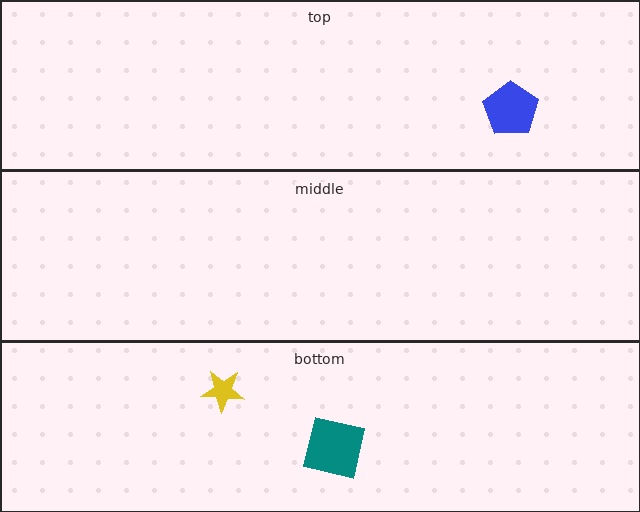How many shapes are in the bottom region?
2.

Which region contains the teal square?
The bottom region.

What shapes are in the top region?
The blue pentagon.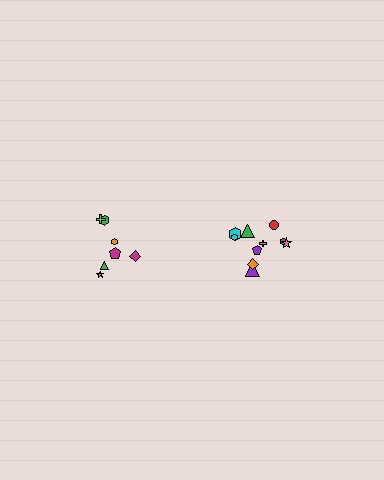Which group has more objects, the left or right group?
The right group.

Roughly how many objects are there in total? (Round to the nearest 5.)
Roughly 15 objects in total.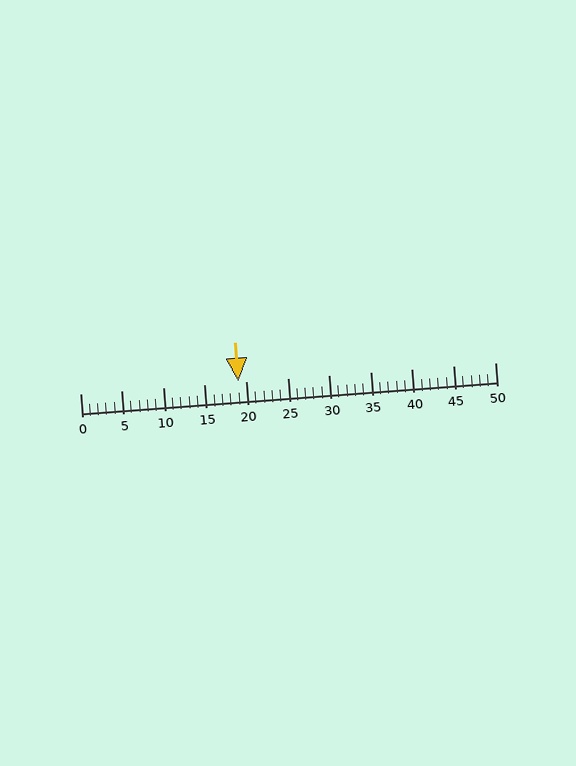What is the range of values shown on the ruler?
The ruler shows values from 0 to 50.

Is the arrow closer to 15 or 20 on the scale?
The arrow is closer to 20.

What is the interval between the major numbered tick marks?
The major tick marks are spaced 5 units apart.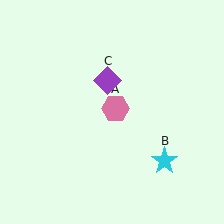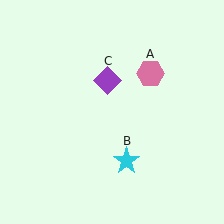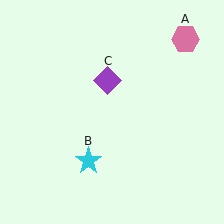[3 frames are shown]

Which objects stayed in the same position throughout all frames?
Purple diamond (object C) remained stationary.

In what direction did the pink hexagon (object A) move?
The pink hexagon (object A) moved up and to the right.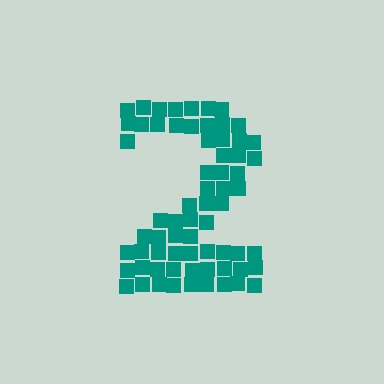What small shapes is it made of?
It is made of small squares.